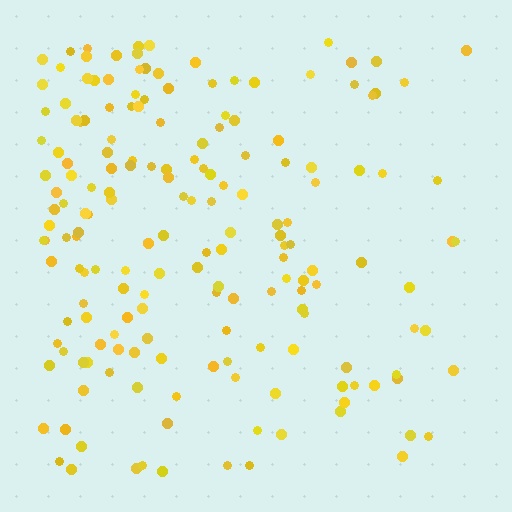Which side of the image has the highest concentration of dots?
The left.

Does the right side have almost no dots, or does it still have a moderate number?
Still a moderate number, just noticeably fewer than the left.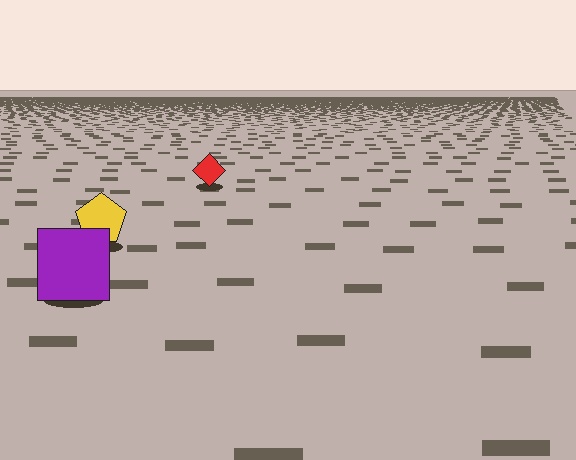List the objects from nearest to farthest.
From nearest to farthest: the purple square, the yellow pentagon, the red diamond.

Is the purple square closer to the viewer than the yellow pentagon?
Yes. The purple square is closer — you can tell from the texture gradient: the ground texture is coarser near it.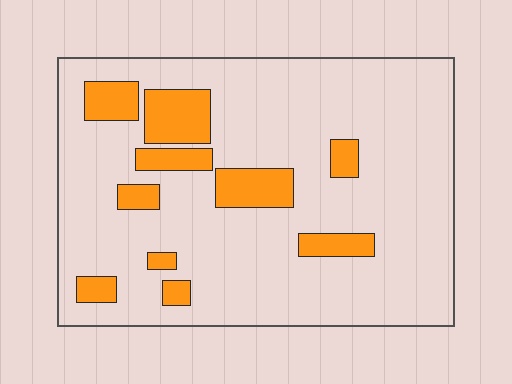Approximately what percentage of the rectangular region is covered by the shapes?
Approximately 15%.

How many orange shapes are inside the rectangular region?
10.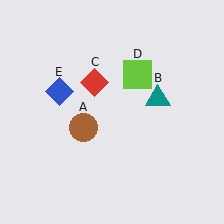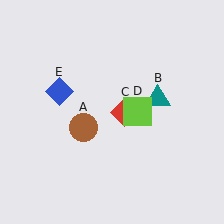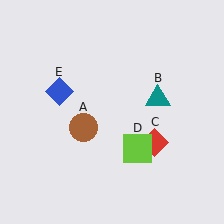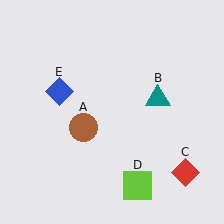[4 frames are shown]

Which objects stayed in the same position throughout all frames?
Brown circle (object A) and teal triangle (object B) and blue diamond (object E) remained stationary.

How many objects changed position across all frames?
2 objects changed position: red diamond (object C), lime square (object D).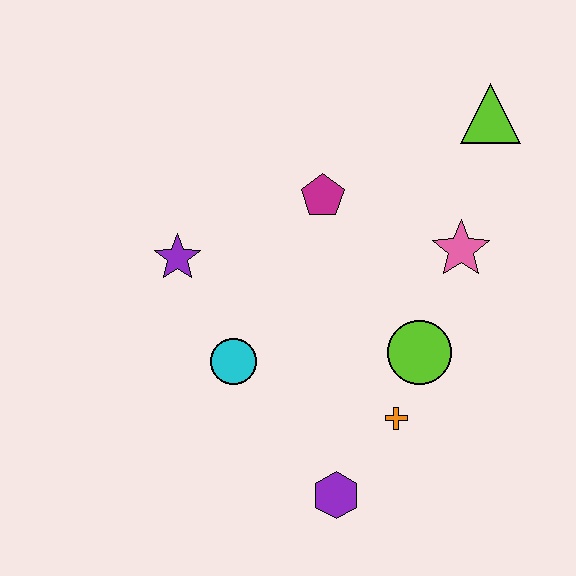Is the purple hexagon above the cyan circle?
No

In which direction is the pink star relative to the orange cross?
The pink star is above the orange cross.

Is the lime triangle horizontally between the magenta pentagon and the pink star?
No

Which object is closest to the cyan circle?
The purple star is closest to the cyan circle.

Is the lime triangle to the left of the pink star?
No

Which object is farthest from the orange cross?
The lime triangle is farthest from the orange cross.